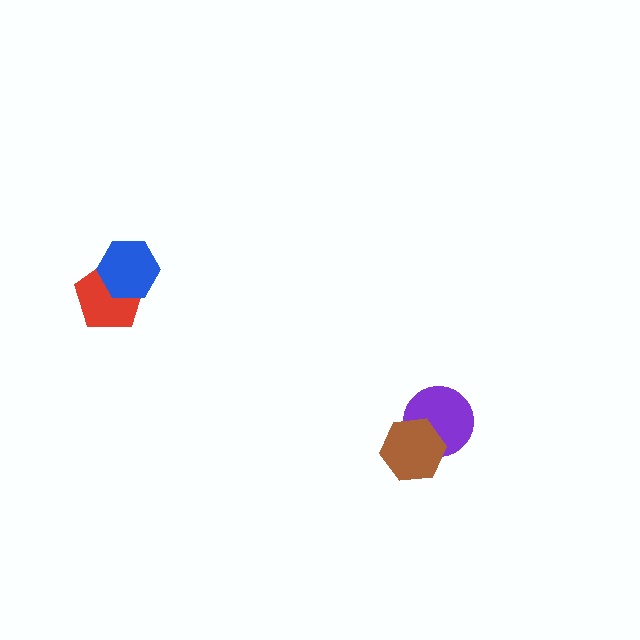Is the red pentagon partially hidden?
Yes, it is partially covered by another shape.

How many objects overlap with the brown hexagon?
1 object overlaps with the brown hexagon.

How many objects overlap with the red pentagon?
1 object overlaps with the red pentagon.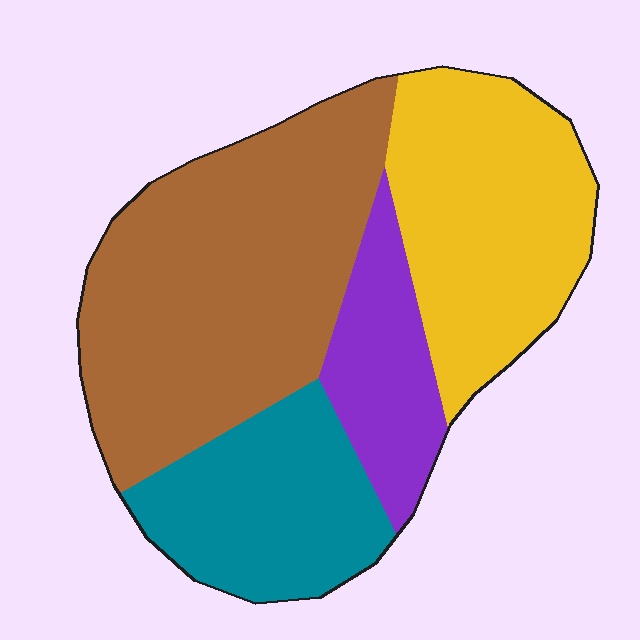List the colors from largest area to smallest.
From largest to smallest: brown, yellow, teal, purple.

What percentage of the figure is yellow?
Yellow takes up between a sixth and a third of the figure.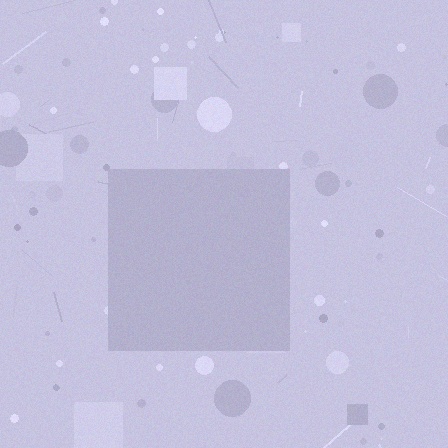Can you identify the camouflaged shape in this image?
The camouflaged shape is a square.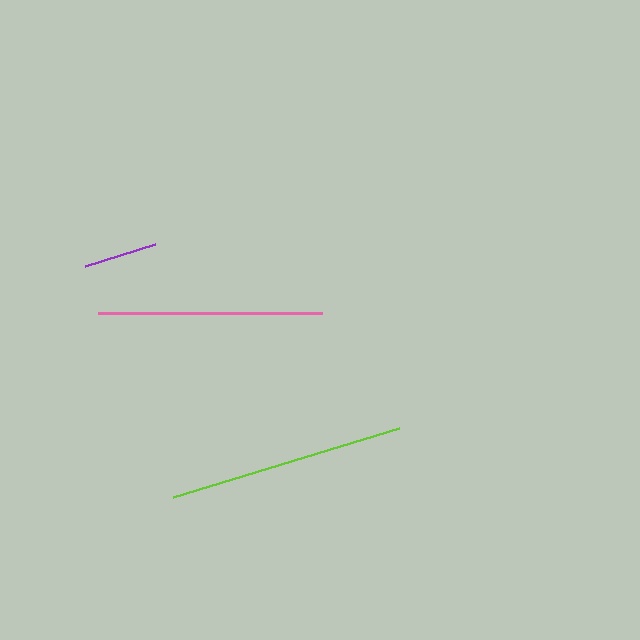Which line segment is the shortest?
The purple line is the shortest at approximately 73 pixels.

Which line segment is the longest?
The lime line is the longest at approximately 236 pixels.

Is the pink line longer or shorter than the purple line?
The pink line is longer than the purple line.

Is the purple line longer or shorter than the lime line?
The lime line is longer than the purple line.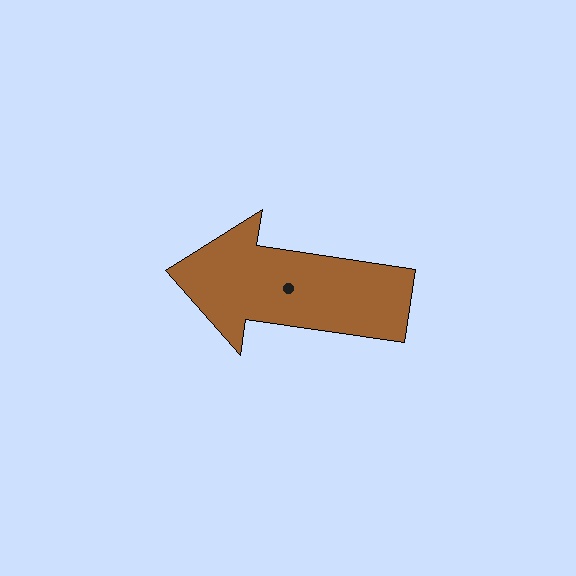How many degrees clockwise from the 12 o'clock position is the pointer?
Approximately 278 degrees.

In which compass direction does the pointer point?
West.